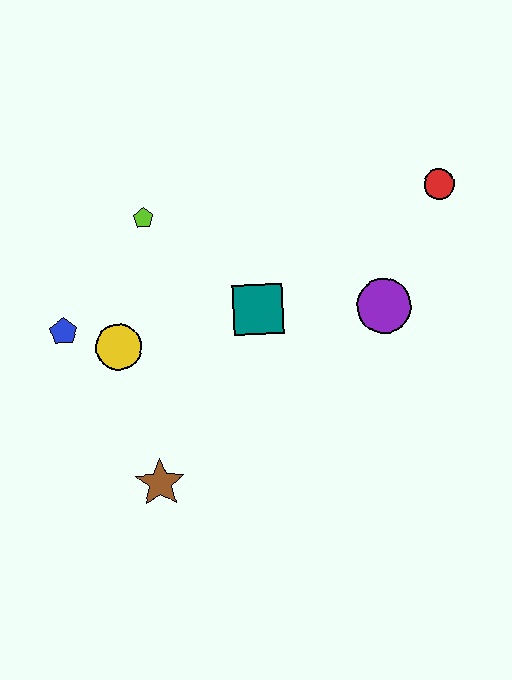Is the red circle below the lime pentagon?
No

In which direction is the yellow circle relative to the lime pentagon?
The yellow circle is below the lime pentagon.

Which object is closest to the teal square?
The purple circle is closest to the teal square.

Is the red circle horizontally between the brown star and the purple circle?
No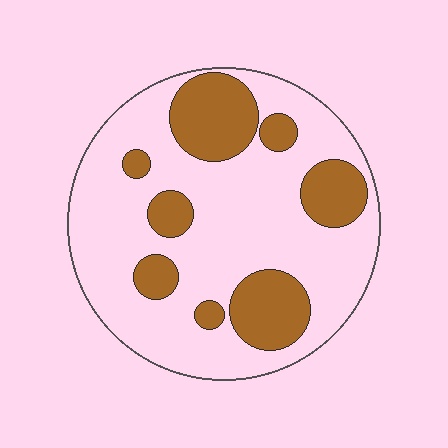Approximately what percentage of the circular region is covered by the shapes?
Approximately 30%.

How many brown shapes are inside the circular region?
8.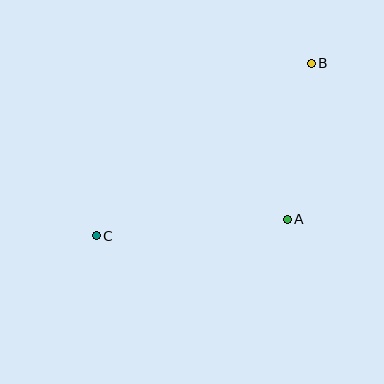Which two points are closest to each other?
Points A and B are closest to each other.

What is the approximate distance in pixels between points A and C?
The distance between A and C is approximately 192 pixels.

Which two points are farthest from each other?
Points B and C are farthest from each other.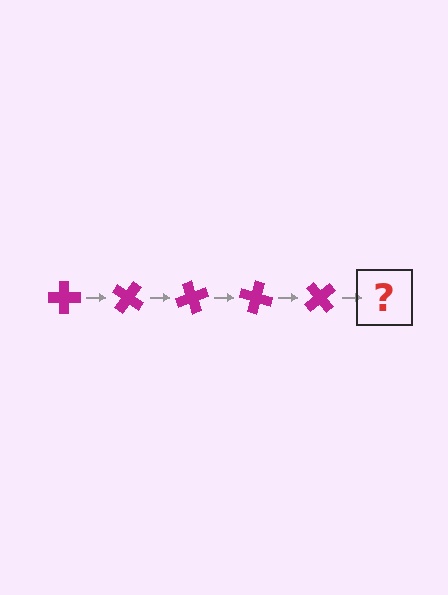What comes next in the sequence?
The next element should be a magenta cross rotated 175 degrees.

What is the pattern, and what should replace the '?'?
The pattern is that the cross rotates 35 degrees each step. The '?' should be a magenta cross rotated 175 degrees.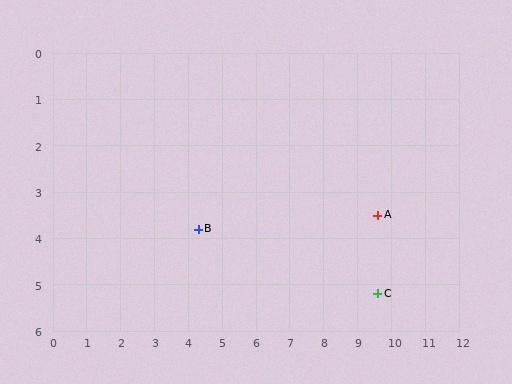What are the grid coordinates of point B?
Point B is at approximately (4.3, 3.8).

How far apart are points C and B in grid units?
Points C and B are about 5.5 grid units apart.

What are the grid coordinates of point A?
Point A is at approximately (9.6, 3.5).